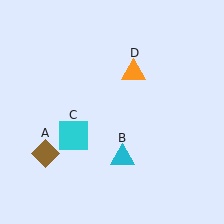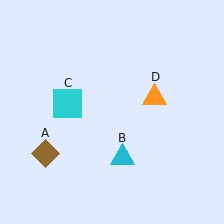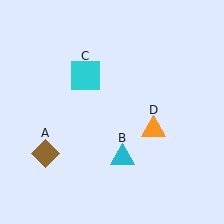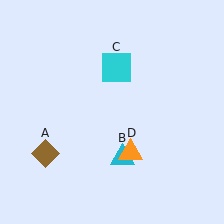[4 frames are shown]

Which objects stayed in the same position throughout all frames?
Brown diamond (object A) and cyan triangle (object B) remained stationary.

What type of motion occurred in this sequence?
The cyan square (object C), orange triangle (object D) rotated clockwise around the center of the scene.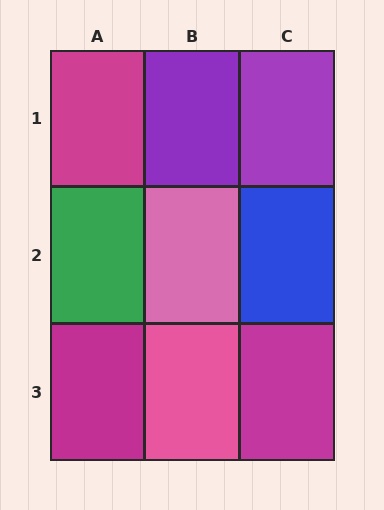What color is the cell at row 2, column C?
Blue.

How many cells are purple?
2 cells are purple.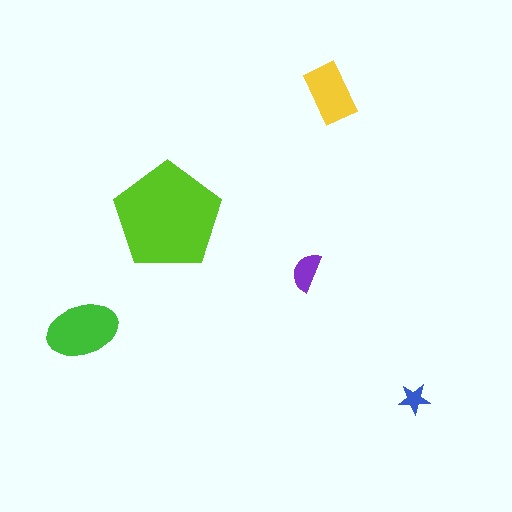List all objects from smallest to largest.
The blue star, the purple semicircle, the yellow rectangle, the green ellipse, the lime pentagon.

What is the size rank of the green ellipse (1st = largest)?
2nd.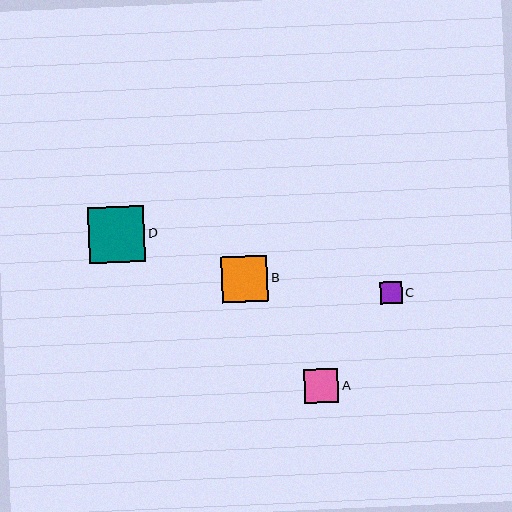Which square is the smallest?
Square C is the smallest with a size of approximately 22 pixels.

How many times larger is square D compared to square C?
Square D is approximately 2.6 times the size of square C.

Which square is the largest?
Square D is the largest with a size of approximately 56 pixels.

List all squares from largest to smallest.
From largest to smallest: D, B, A, C.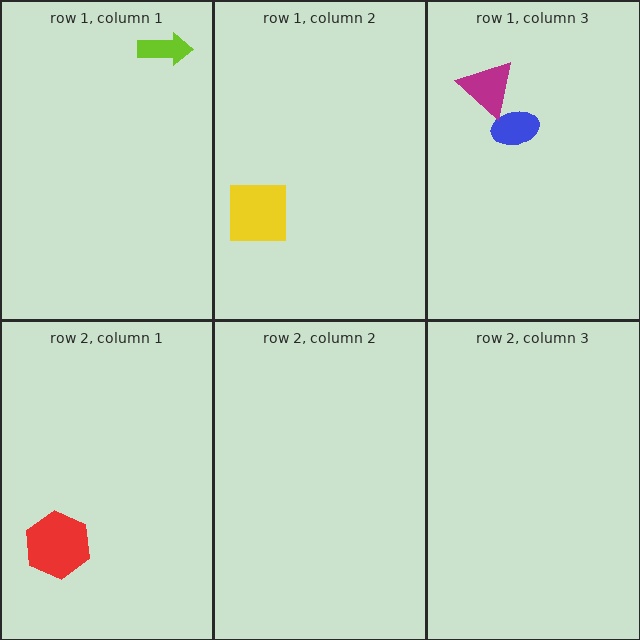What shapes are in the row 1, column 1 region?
The lime arrow.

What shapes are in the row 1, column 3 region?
The blue ellipse, the magenta triangle.